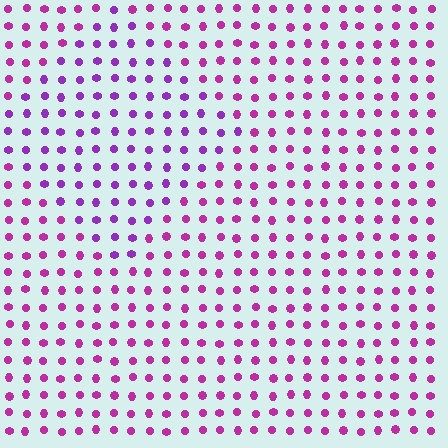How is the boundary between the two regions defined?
The boundary is defined purely by a slight shift in hue (about 28 degrees). Spacing, size, and orientation are identical on both sides.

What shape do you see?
I see a diamond.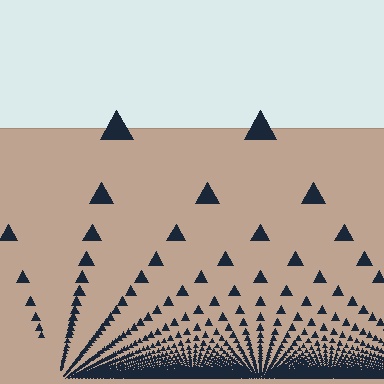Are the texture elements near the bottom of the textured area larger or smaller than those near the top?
Smaller. The gradient is inverted — elements near the bottom are smaller and denser.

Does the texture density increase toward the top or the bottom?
Density increases toward the bottom.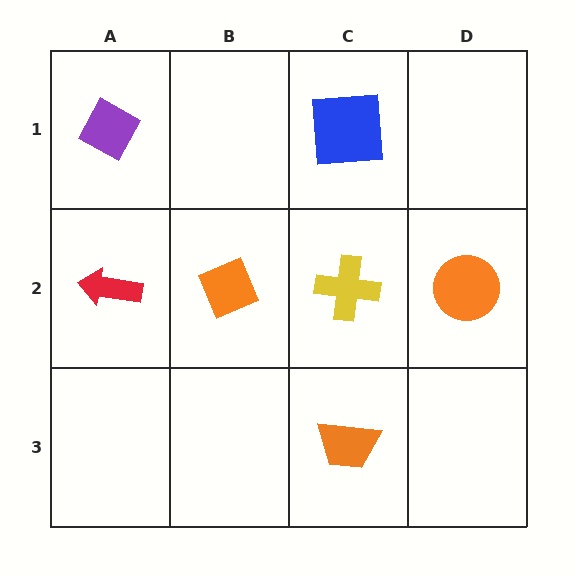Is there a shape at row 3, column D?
No, that cell is empty.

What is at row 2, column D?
An orange circle.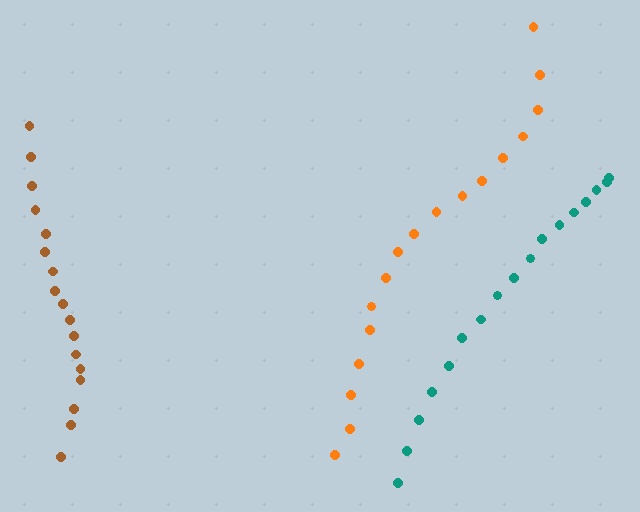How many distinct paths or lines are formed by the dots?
There are 3 distinct paths.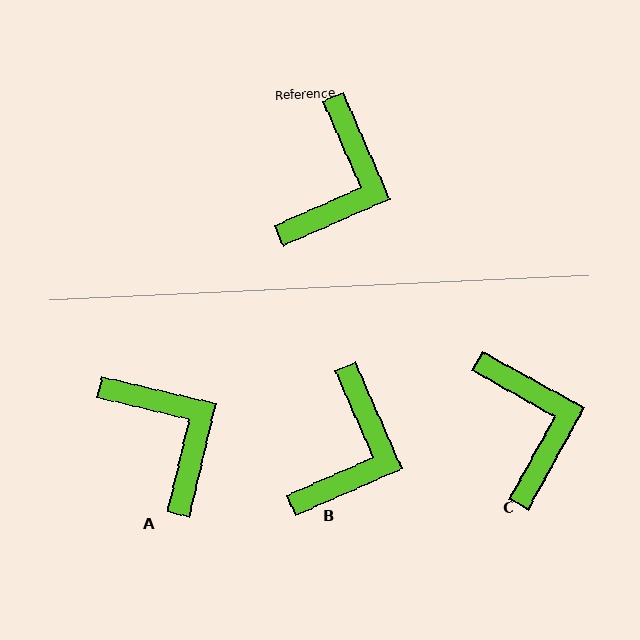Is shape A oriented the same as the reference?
No, it is off by about 53 degrees.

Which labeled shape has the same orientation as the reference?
B.